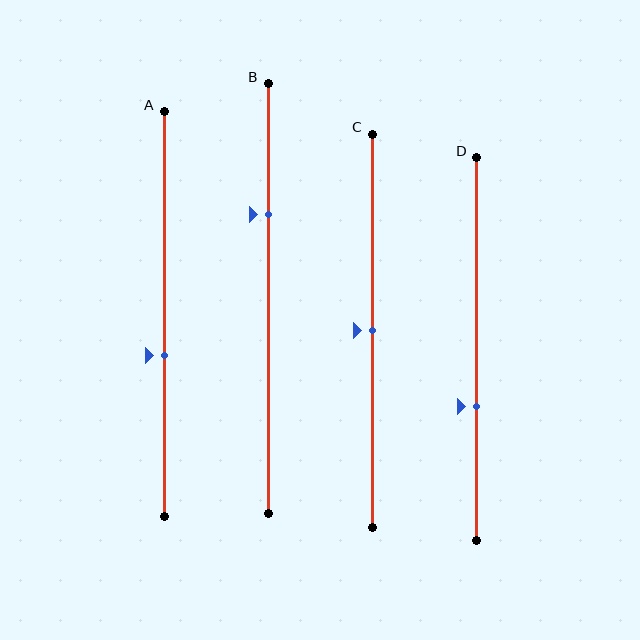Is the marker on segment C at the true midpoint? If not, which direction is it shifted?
Yes, the marker on segment C is at the true midpoint.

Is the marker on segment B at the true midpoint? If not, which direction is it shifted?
No, the marker on segment B is shifted upward by about 19% of the segment length.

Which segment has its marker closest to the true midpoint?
Segment C has its marker closest to the true midpoint.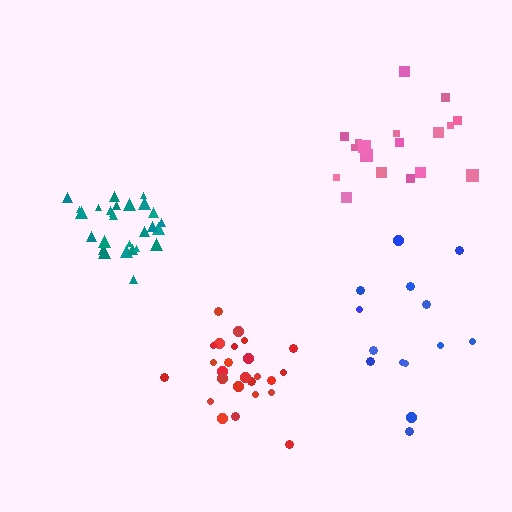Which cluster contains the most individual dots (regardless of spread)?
Teal (27).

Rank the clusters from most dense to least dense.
teal, red, pink, blue.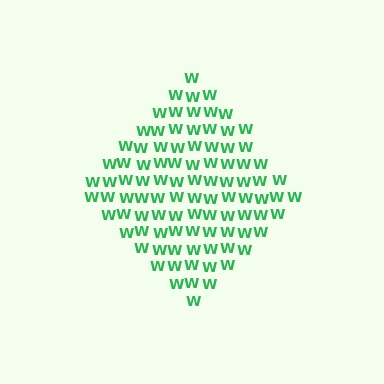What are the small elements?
The small elements are letter W's.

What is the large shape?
The large shape is a diamond.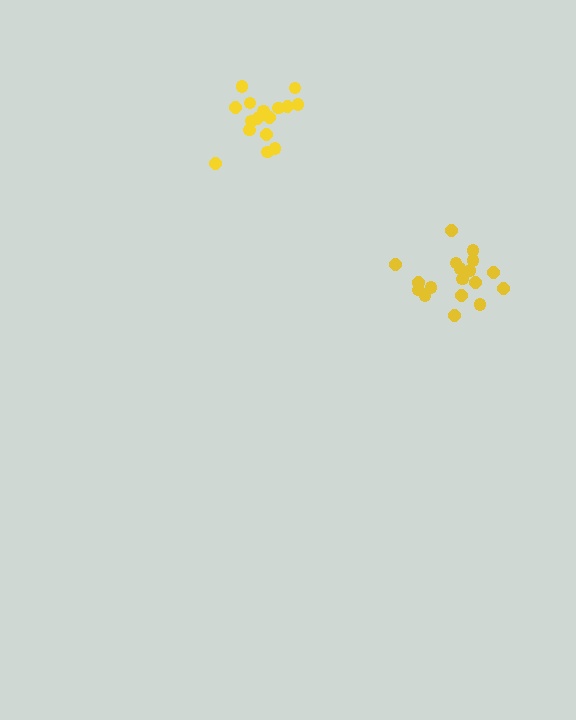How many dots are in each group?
Group 1: 16 dots, Group 2: 18 dots (34 total).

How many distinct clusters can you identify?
There are 2 distinct clusters.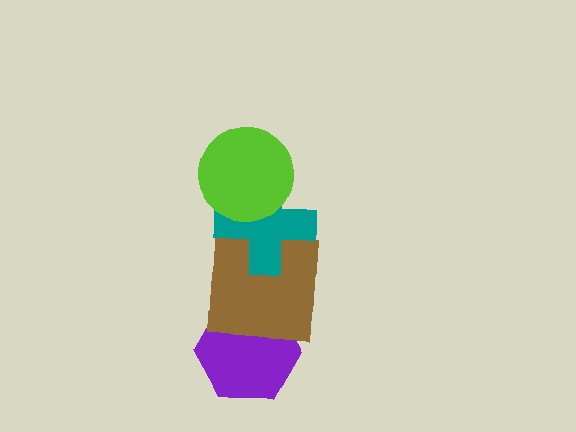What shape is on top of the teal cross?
The lime circle is on top of the teal cross.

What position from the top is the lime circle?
The lime circle is 1st from the top.